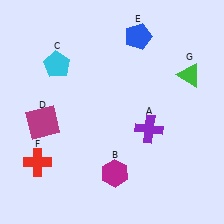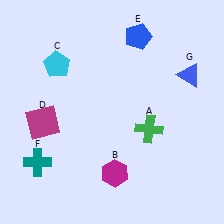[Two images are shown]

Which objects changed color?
A changed from purple to green. F changed from red to teal. G changed from green to blue.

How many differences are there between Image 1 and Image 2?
There are 3 differences between the two images.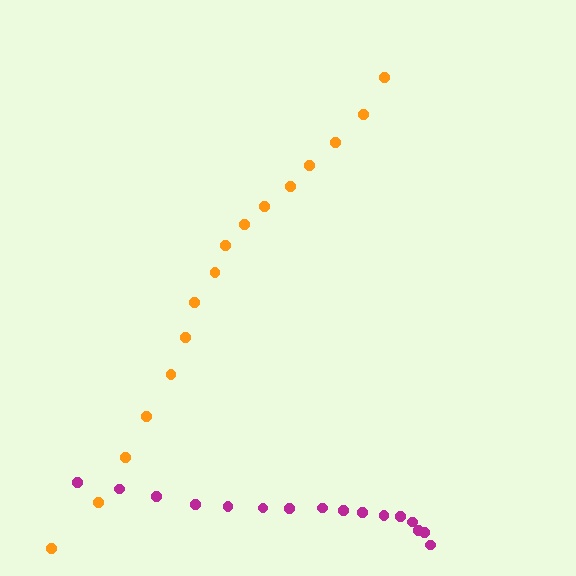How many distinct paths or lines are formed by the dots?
There are 2 distinct paths.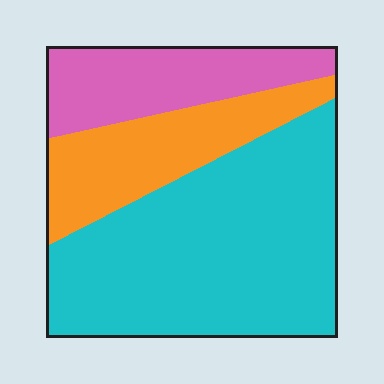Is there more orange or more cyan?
Cyan.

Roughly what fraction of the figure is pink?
Pink takes up between a sixth and a third of the figure.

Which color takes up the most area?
Cyan, at roughly 55%.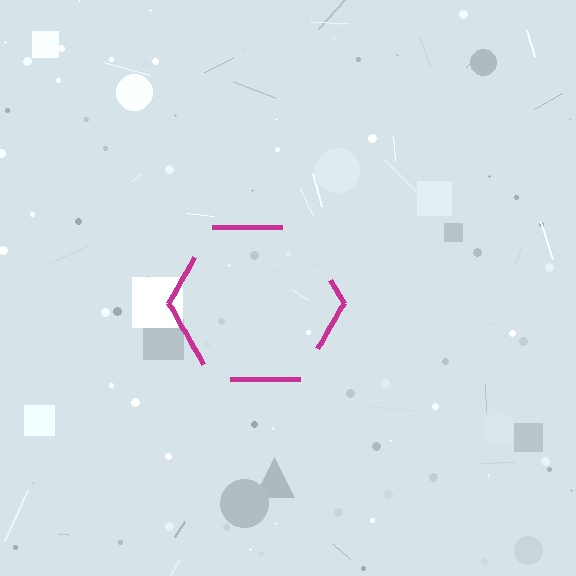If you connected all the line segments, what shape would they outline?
They would outline a hexagon.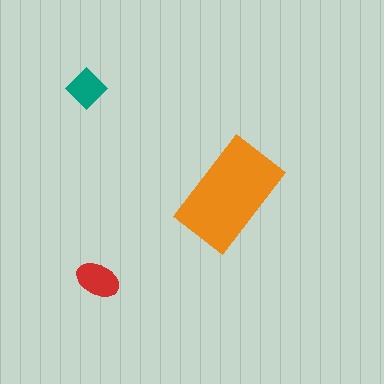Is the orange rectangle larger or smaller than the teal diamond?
Larger.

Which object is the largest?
The orange rectangle.